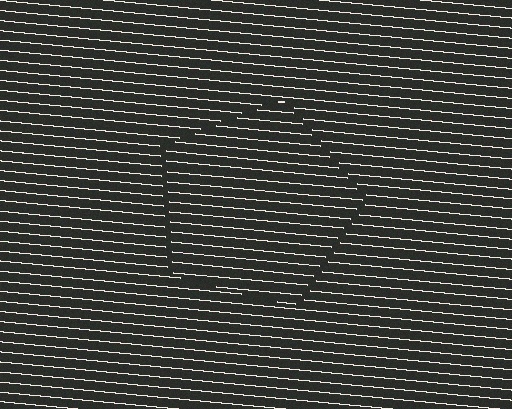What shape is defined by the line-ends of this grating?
An illusory pentagon. The interior of the shape contains the same grating, shifted by half a period — the contour is defined by the phase discontinuity where line-ends from the inner and outer gratings abut.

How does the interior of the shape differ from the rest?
The interior of the shape contains the same grating, shifted by half a period — the contour is defined by the phase discontinuity where line-ends from the inner and outer gratings abut.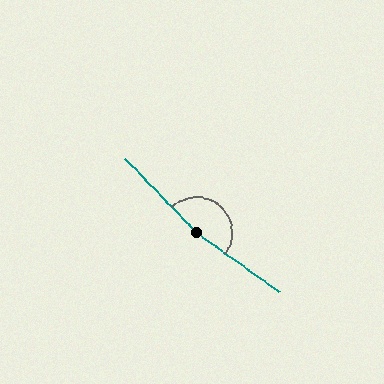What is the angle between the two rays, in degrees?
Approximately 170 degrees.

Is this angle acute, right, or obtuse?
It is obtuse.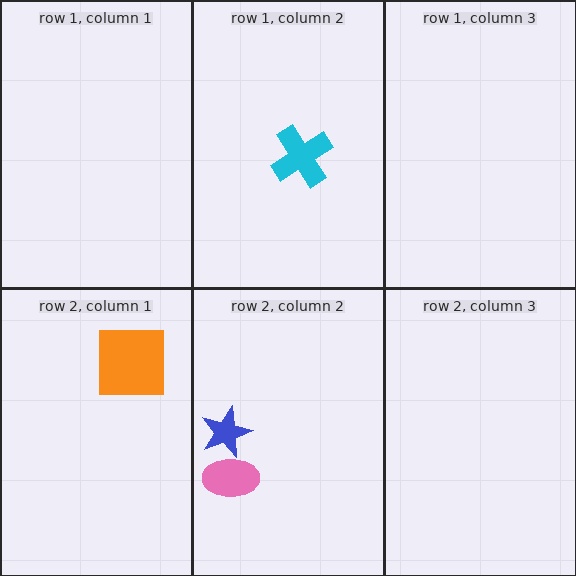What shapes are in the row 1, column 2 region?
The cyan cross.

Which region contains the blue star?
The row 2, column 2 region.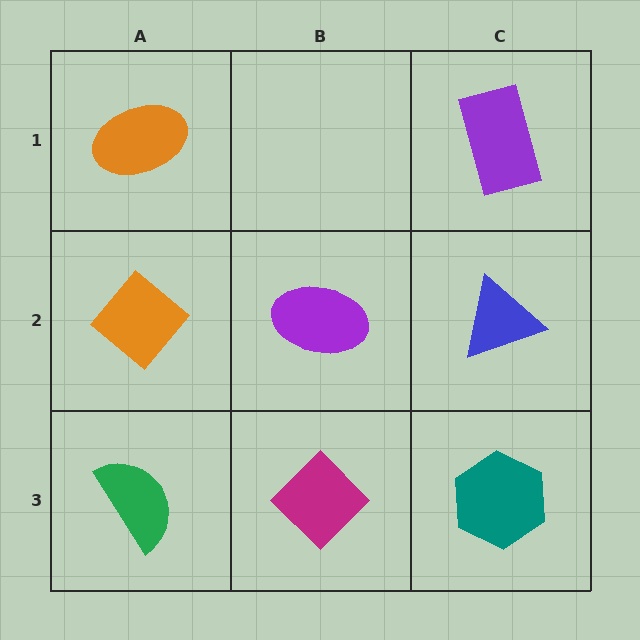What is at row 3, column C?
A teal hexagon.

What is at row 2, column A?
An orange diamond.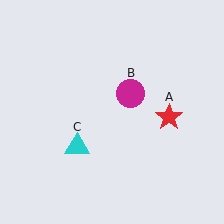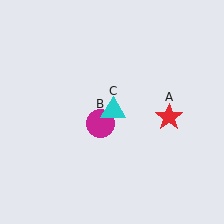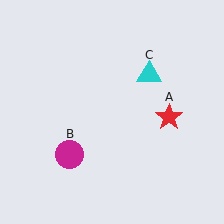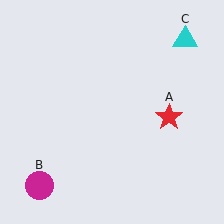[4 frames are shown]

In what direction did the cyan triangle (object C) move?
The cyan triangle (object C) moved up and to the right.